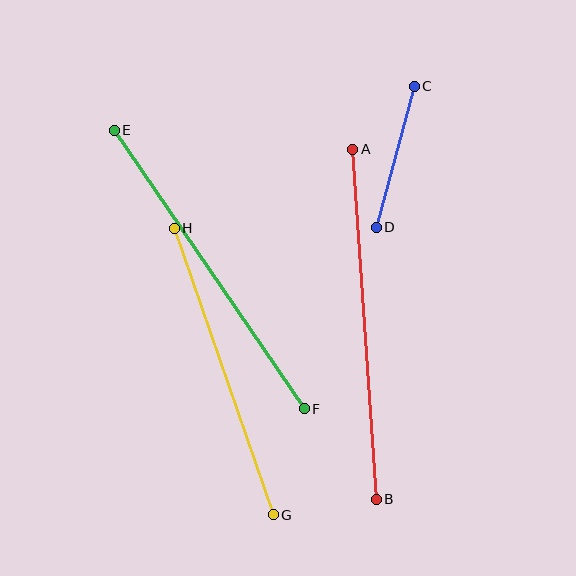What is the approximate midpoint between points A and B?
The midpoint is at approximately (365, 324) pixels.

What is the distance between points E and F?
The distance is approximately 337 pixels.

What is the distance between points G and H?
The distance is approximately 303 pixels.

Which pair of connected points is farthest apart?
Points A and B are farthest apart.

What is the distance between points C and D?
The distance is approximately 146 pixels.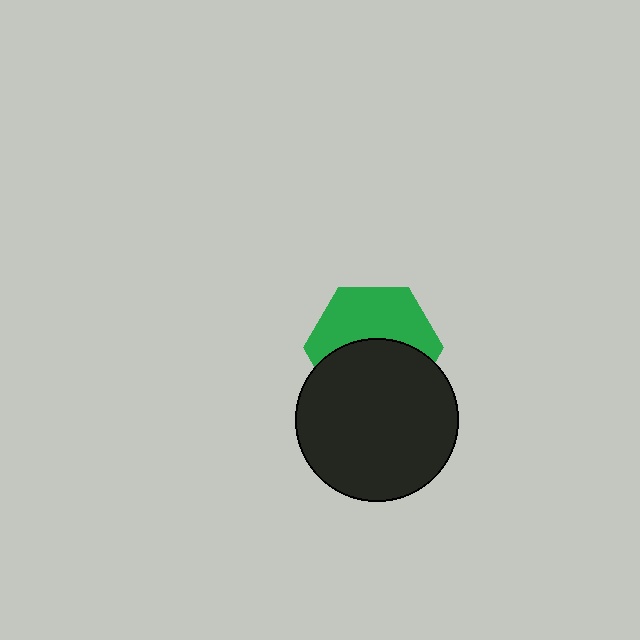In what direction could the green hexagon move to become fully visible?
The green hexagon could move up. That would shift it out from behind the black circle entirely.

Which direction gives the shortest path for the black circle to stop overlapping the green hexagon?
Moving down gives the shortest separation.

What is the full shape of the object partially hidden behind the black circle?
The partially hidden object is a green hexagon.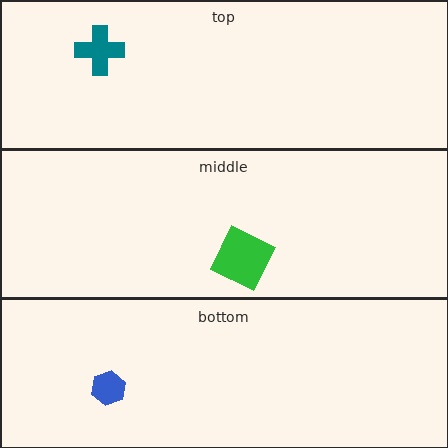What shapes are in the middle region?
The green square.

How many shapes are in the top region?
1.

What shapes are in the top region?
The teal cross.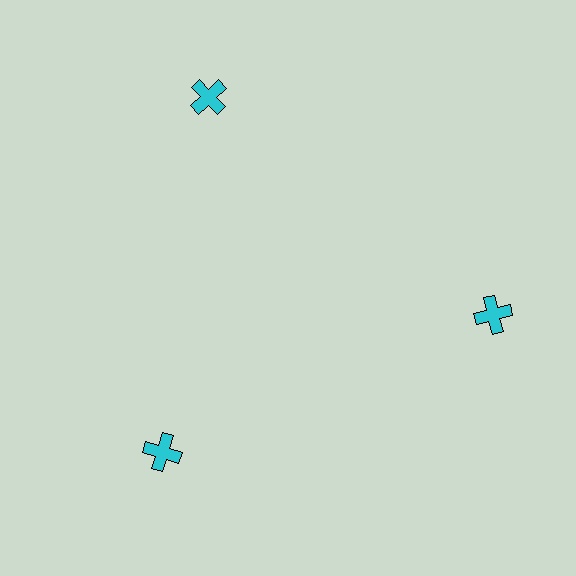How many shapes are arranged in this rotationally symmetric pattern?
There are 3 shapes, arranged in 3 groups of 1.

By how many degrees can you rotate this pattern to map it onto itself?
The pattern maps onto itself every 120 degrees of rotation.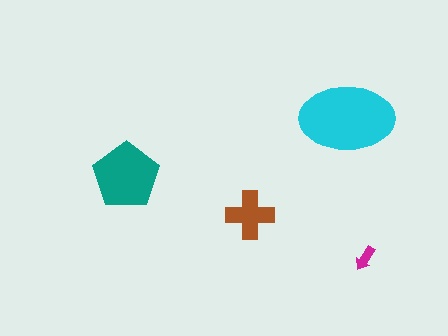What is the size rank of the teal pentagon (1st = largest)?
2nd.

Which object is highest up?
The cyan ellipse is topmost.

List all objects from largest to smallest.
The cyan ellipse, the teal pentagon, the brown cross, the magenta arrow.